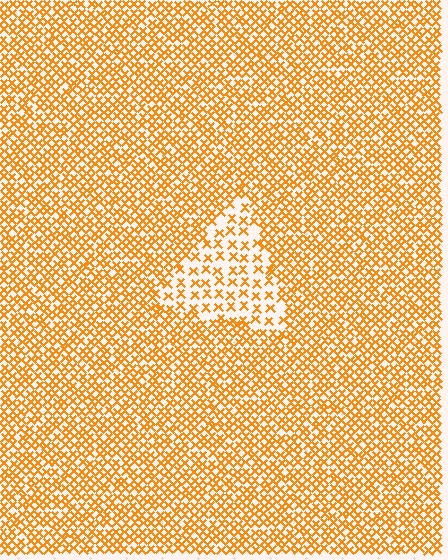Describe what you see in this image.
The image contains small orange elements arranged at two different densities. A triangle-shaped region is visible where the elements are less densely packed than the surrounding area.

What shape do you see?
I see a triangle.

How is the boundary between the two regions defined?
The boundary is defined by a change in element density (approximately 2.1x ratio). All elements are the same color, size, and shape.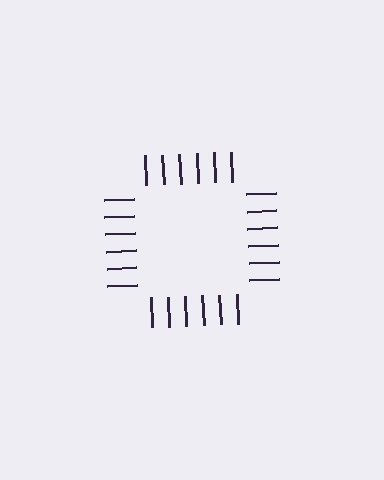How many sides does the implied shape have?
4 sides — the line-ends trace a square.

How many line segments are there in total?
24 — 6 along each of the 4 edges.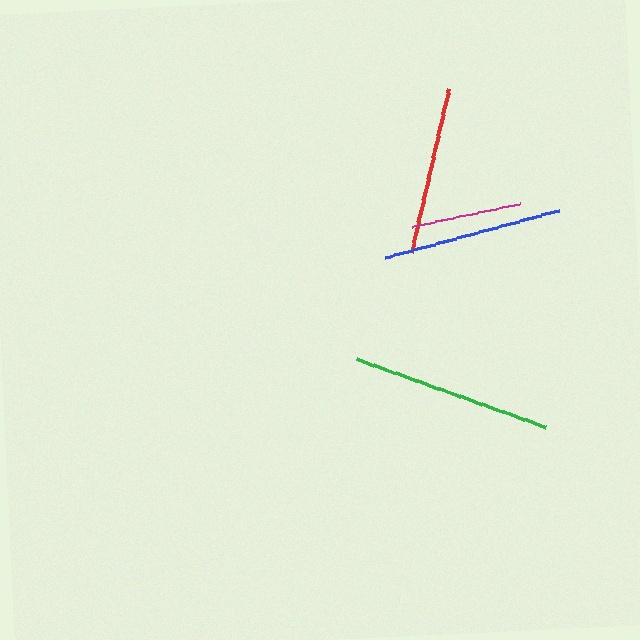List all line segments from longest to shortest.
From longest to shortest: green, blue, red, magenta.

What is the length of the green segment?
The green segment is approximately 201 pixels long.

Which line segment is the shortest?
The magenta line is the shortest at approximately 111 pixels.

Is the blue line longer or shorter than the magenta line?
The blue line is longer than the magenta line.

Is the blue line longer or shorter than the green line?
The green line is longer than the blue line.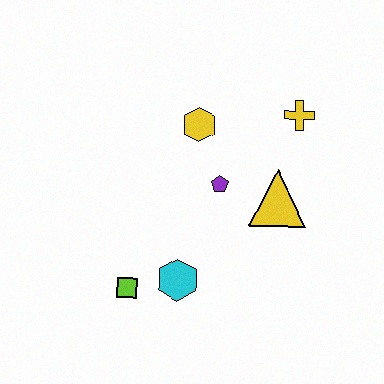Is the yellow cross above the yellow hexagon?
Yes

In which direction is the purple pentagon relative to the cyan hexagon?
The purple pentagon is above the cyan hexagon.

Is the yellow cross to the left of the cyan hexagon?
No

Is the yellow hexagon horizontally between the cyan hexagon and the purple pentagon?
Yes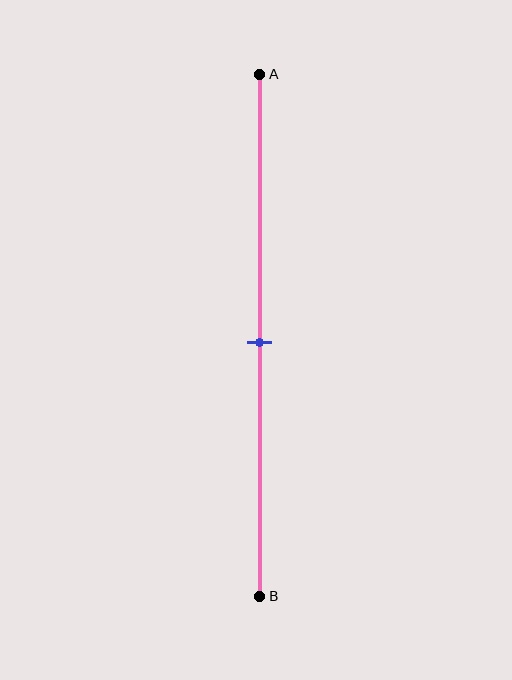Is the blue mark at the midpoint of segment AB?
Yes, the mark is approximately at the midpoint.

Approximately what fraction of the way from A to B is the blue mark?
The blue mark is approximately 50% of the way from A to B.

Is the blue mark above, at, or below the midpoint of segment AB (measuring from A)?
The blue mark is approximately at the midpoint of segment AB.